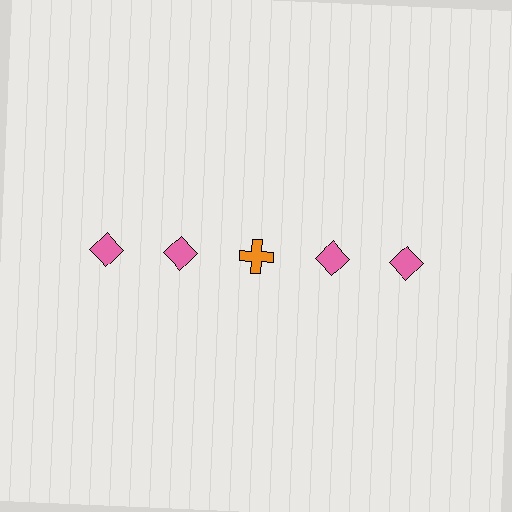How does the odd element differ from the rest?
It differs in both color (orange instead of pink) and shape (cross instead of diamond).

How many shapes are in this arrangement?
There are 5 shapes arranged in a grid pattern.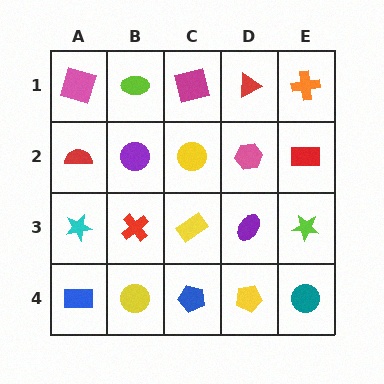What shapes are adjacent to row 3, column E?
A red rectangle (row 2, column E), a teal circle (row 4, column E), a purple ellipse (row 3, column D).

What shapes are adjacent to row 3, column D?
A pink hexagon (row 2, column D), a yellow pentagon (row 4, column D), a yellow rectangle (row 3, column C), a lime star (row 3, column E).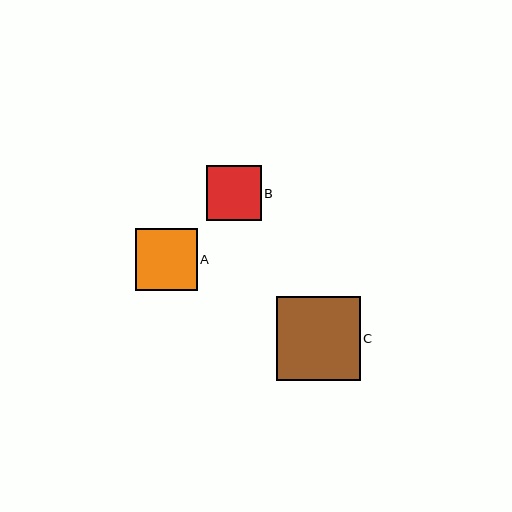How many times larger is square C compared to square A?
Square C is approximately 1.3 times the size of square A.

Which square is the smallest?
Square B is the smallest with a size of approximately 55 pixels.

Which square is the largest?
Square C is the largest with a size of approximately 83 pixels.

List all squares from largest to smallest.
From largest to smallest: C, A, B.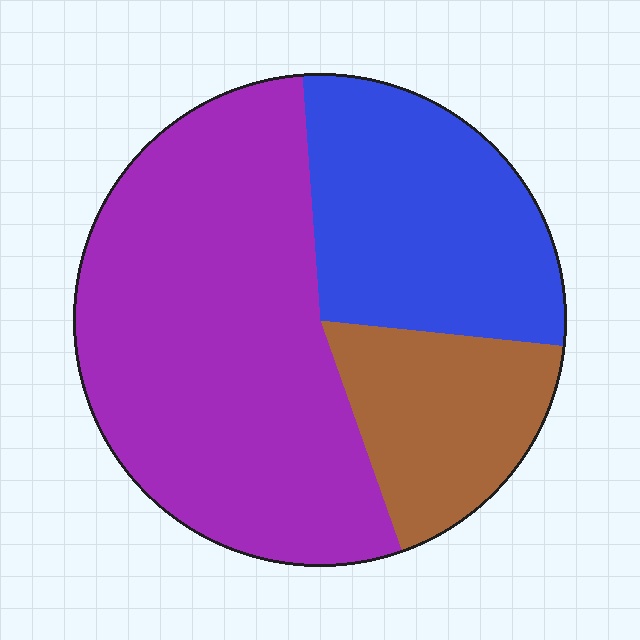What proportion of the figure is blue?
Blue takes up about one quarter (1/4) of the figure.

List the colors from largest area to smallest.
From largest to smallest: purple, blue, brown.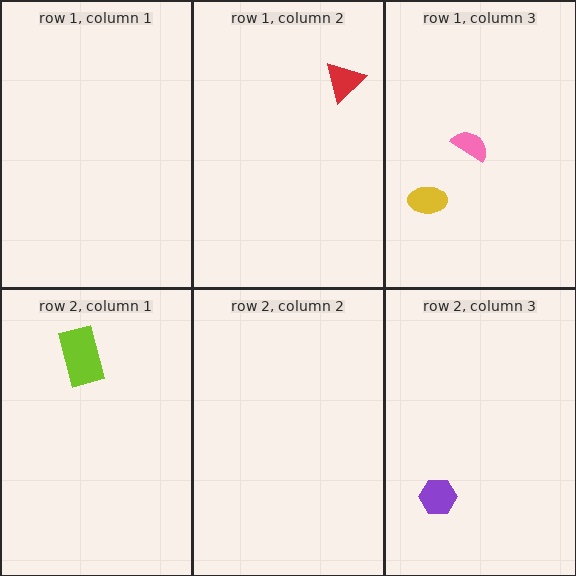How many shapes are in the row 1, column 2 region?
1.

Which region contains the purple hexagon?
The row 2, column 3 region.